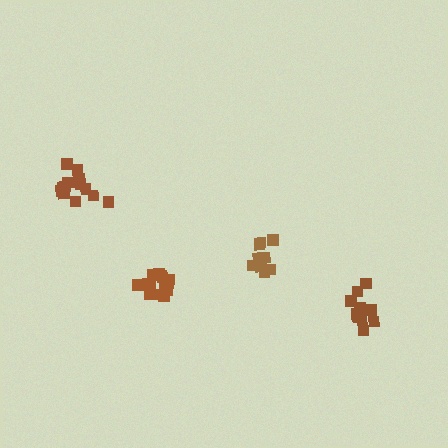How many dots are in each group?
Group 1: 9 dots, Group 2: 10 dots, Group 3: 15 dots, Group 4: 14 dots (48 total).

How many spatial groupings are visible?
There are 4 spatial groupings.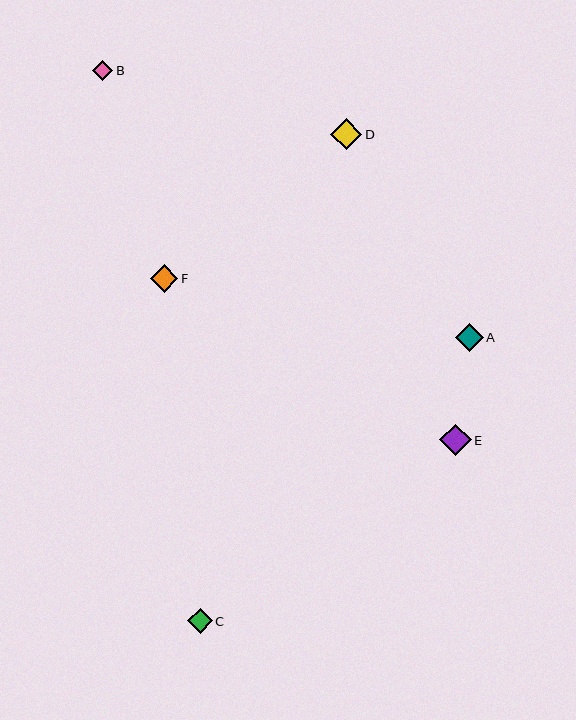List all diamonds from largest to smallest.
From largest to smallest: E, D, A, F, C, B.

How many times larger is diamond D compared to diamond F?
Diamond D is approximately 1.1 times the size of diamond F.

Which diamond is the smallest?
Diamond B is the smallest with a size of approximately 20 pixels.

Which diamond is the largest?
Diamond E is the largest with a size of approximately 32 pixels.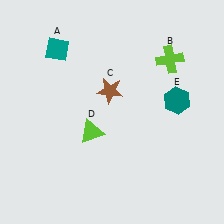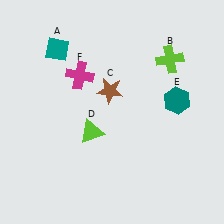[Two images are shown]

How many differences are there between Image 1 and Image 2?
There is 1 difference between the two images.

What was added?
A magenta cross (F) was added in Image 2.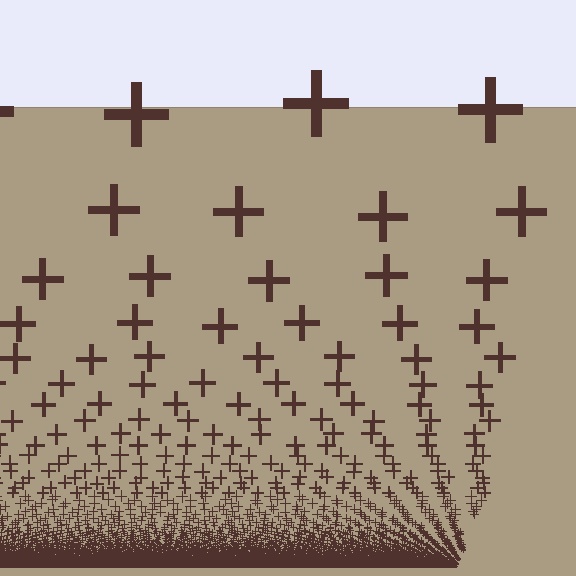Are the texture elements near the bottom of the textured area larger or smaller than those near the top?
Smaller. The gradient is inverted — elements near the bottom are smaller and denser.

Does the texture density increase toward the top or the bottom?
Density increases toward the bottom.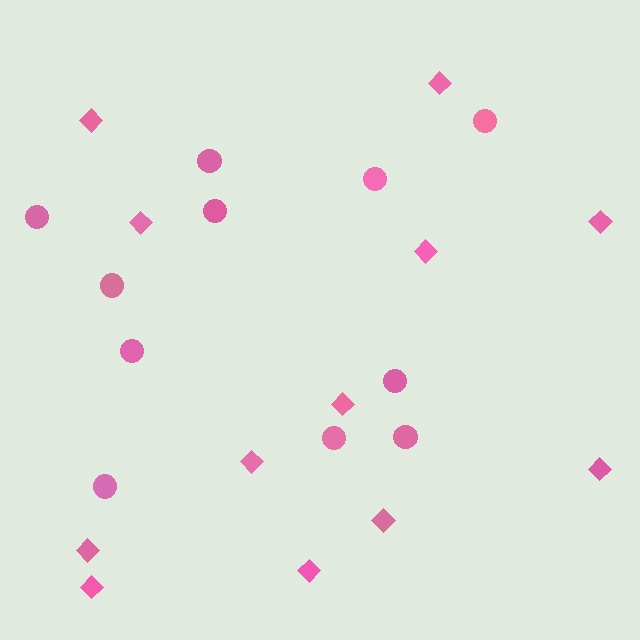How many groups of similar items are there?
There are 2 groups: one group of diamonds (12) and one group of circles (11).